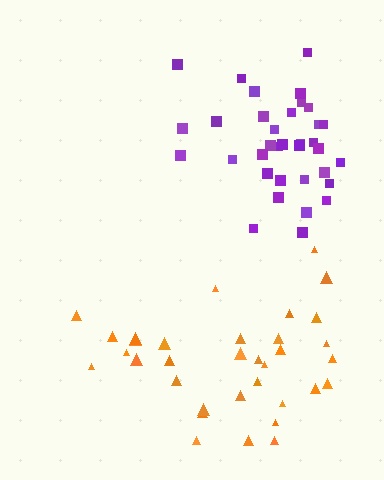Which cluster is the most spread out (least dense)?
Orange.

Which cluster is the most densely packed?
Purple.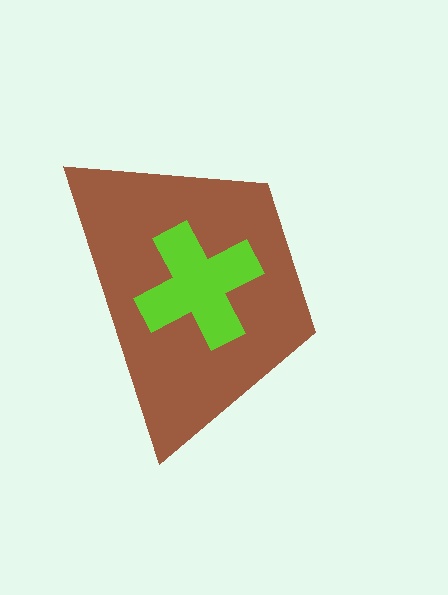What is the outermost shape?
The brown trapezoid.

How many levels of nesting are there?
2.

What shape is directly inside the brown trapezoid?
The lime cross.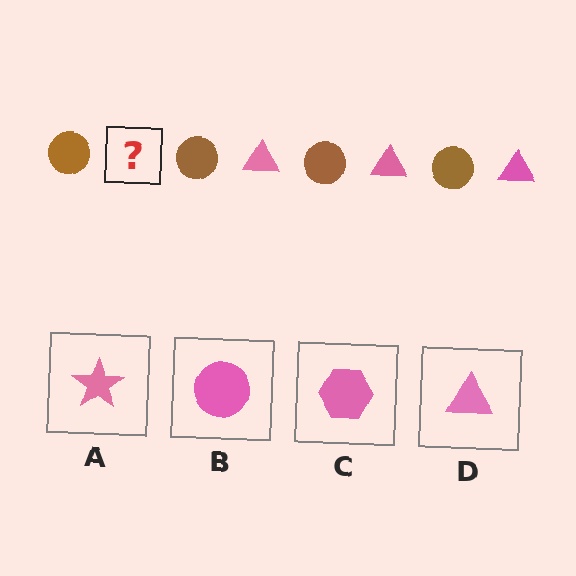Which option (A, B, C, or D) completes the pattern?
D.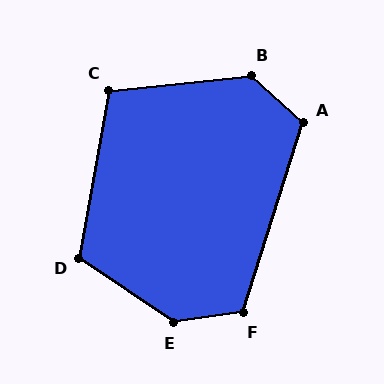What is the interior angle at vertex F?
Approximately 115 degrees (obtuse).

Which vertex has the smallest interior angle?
C, at approximately 106 degrees.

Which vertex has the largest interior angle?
E, at approximately 138 degrees.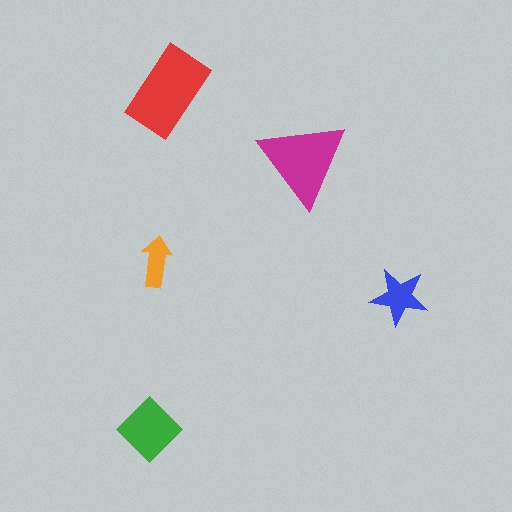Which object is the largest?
The red rectangle.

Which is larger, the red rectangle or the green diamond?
The red rectangle.